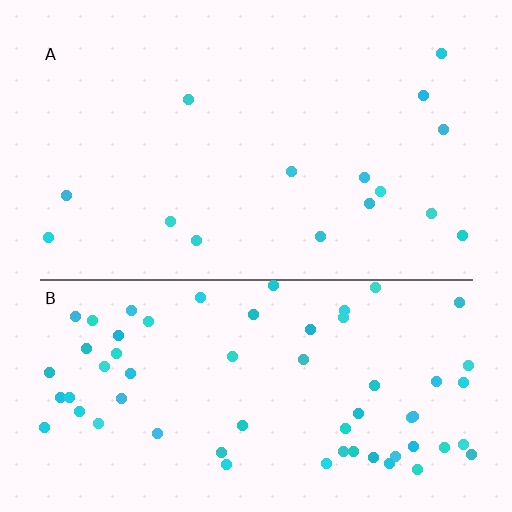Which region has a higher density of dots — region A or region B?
B (the bottom).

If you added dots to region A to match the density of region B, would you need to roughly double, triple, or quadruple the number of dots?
Approximately quadruple.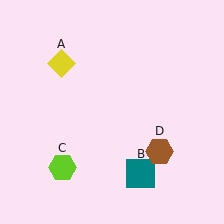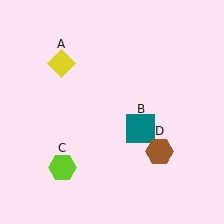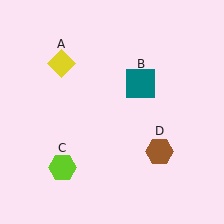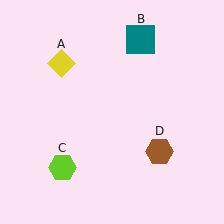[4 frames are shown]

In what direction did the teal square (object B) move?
The teal square (object B) moved up.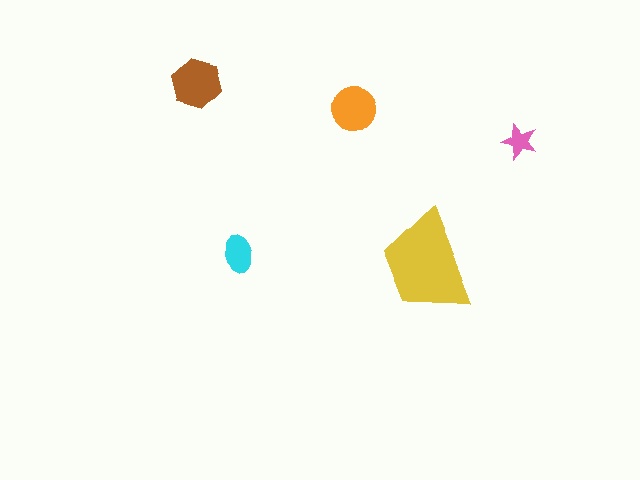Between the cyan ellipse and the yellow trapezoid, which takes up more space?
The yellow trapezoid.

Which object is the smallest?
The pink star.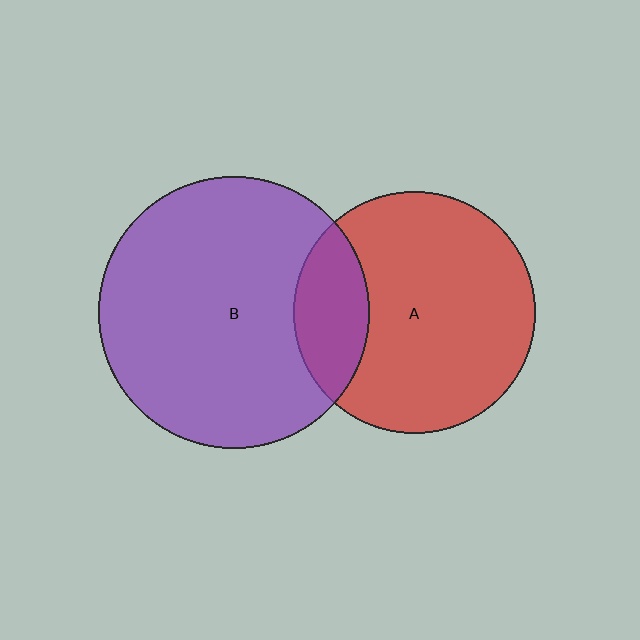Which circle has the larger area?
Circle B (purple).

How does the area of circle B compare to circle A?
Approximately 1.3 times.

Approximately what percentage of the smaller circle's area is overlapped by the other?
Approximately 20%.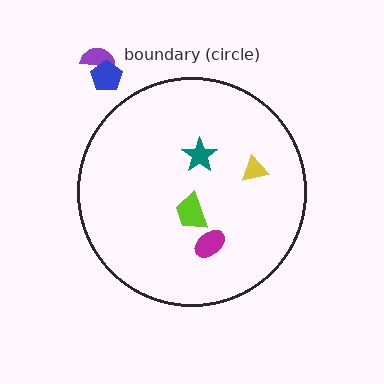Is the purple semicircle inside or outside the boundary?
Outside.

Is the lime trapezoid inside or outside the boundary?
Inside.